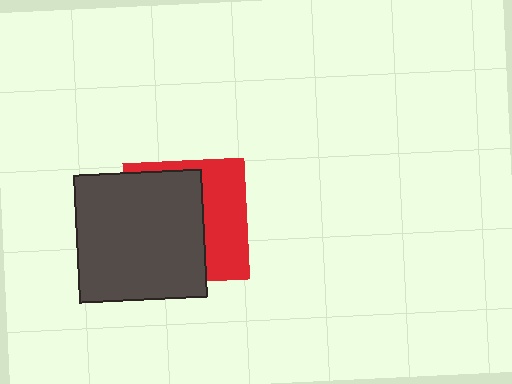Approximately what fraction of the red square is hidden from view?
Roughly 61% of the red square is hidden behind the dark gray square.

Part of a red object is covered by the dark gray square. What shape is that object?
It is a square.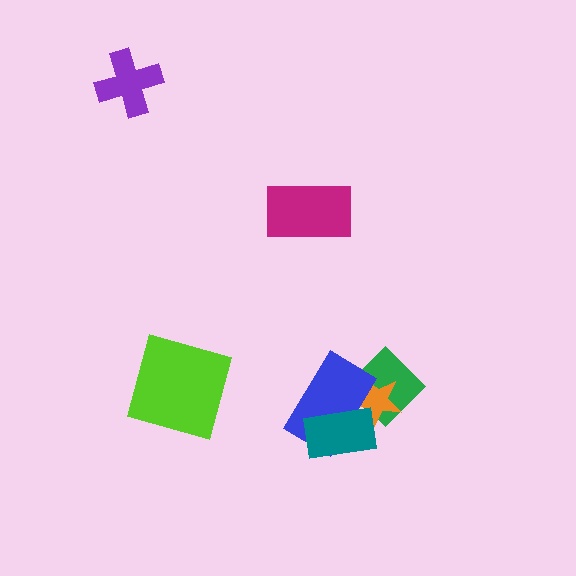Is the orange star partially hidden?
Yes, it is partially covered by another shape.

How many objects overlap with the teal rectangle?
3 objects overlap with the teal rectangle.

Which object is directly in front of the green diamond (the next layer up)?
The orange star is directly in front of the green diamond.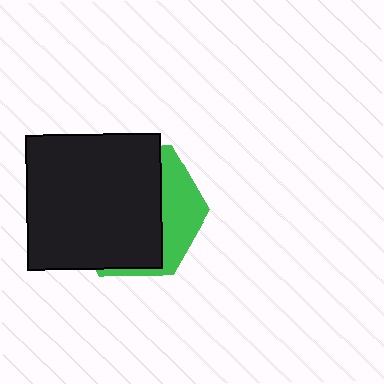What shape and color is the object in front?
The object in front is a black square.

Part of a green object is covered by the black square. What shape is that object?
It is a hexagon.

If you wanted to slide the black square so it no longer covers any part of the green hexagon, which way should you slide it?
Slide it left — that is the most direct way to separate the two shapes.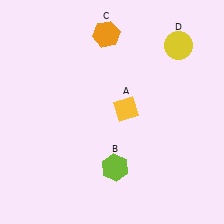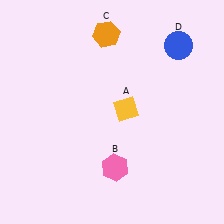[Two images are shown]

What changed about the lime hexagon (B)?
In Image 1, B is lime. In Image 2, it changed to pink.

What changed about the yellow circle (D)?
In Image 1, D is yellow. In Image 2, it changed to blue.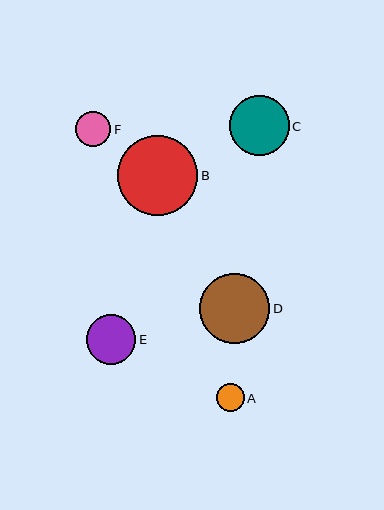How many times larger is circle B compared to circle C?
Circle B is approximately 1.3 times the size of circle C.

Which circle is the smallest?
Circle A is the smallest with a size of approximately 28 pixels.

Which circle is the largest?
Circle B is the largest with a size of approximately 80 pixels.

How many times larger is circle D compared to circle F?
Circle D is approximately 2.0 times the size of circle F.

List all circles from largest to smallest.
From largest to smallest: B, D, C, E, F, A.